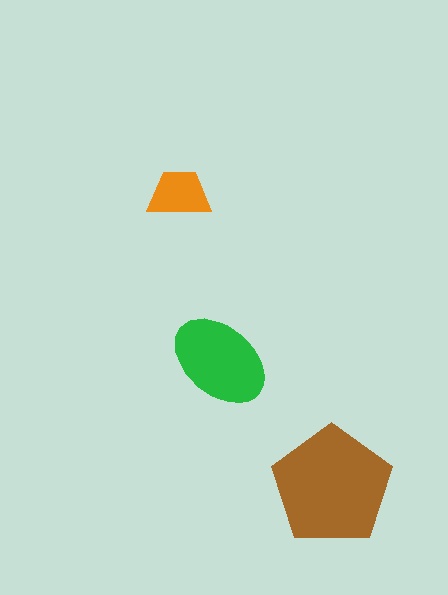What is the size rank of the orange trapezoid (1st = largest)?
3rd.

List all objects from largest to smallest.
The brown pentagon, the green ellipse, the orange trapezoid.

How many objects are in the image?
There are 3 objects in the image.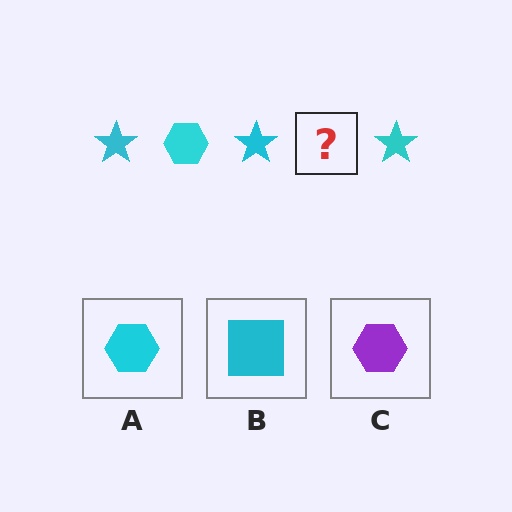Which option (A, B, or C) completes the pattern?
A.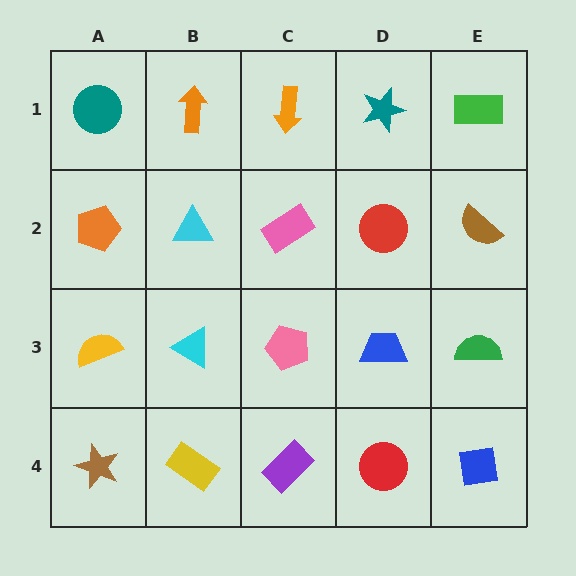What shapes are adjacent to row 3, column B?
A cyan triangle (row 2, column B), a yellow rectangle (row 4, column B), a yellow semicircle (row 3, column A), a pink pentagon (row 3, column C).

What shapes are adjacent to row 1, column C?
A pink rectangle (row 2, column C), an orange arrow (row 1, column B), a teal star (row 1, column D).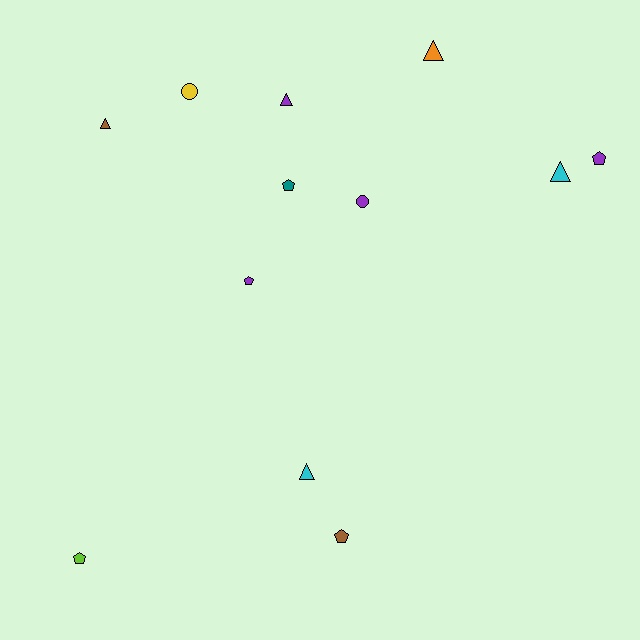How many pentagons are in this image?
There are 5 pentagons.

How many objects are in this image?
There are 12 objects.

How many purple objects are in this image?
There are 4 purple objects.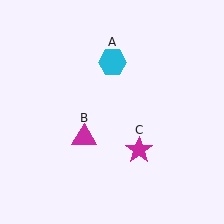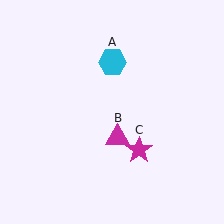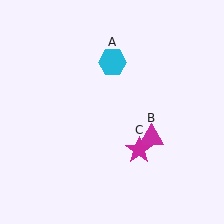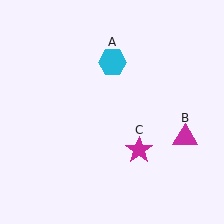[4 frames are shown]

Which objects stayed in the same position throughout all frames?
Cyan hexagon (object A) and magenta star (object C) remained stationary.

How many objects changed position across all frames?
1 object changed position: magenta triangle (object B).